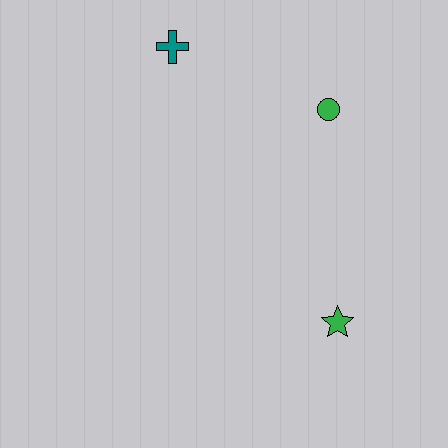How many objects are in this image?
There are 3 objects.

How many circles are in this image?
There is 1 circle.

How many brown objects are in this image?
There are no brown objects.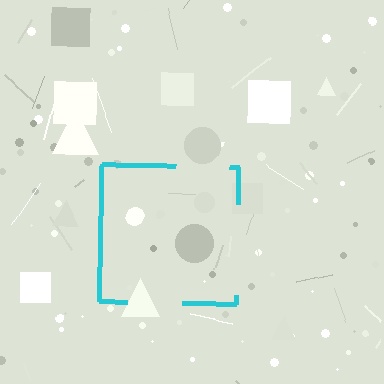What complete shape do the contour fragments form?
The contour fragments form a square.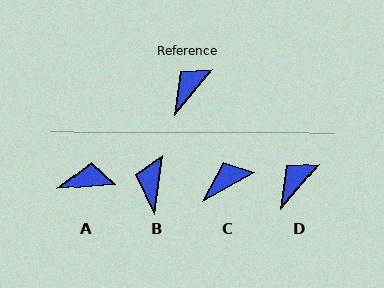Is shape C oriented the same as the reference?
No, it is off by about 21 degrees.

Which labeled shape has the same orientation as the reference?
D.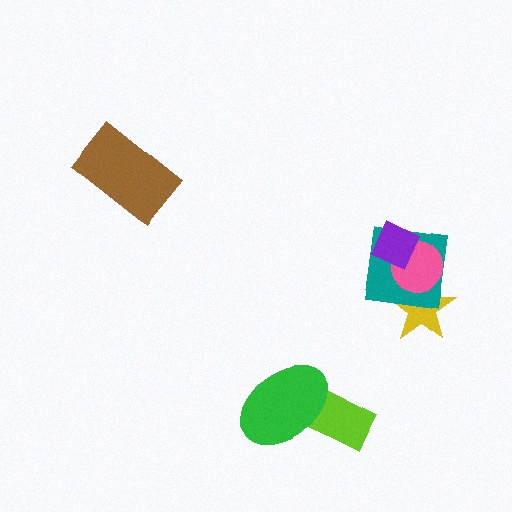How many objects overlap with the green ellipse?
1 object overlaps with the green ellipse.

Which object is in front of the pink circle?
The purple diamond is in front of the pink circle.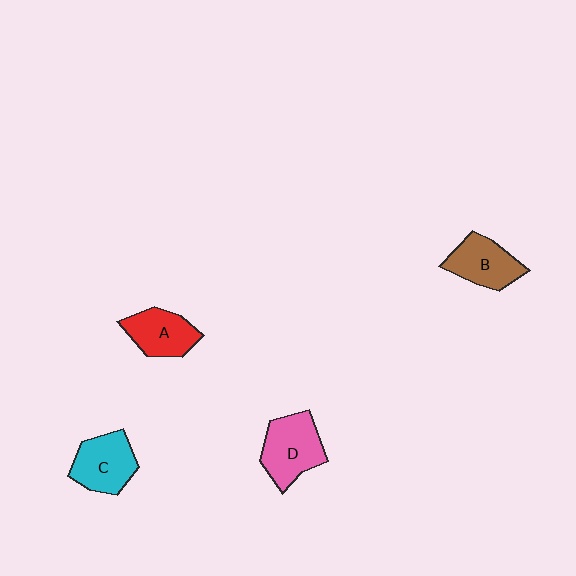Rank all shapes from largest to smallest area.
From largest to smallest: D (pink), C (cyan), B (brown), A (red).